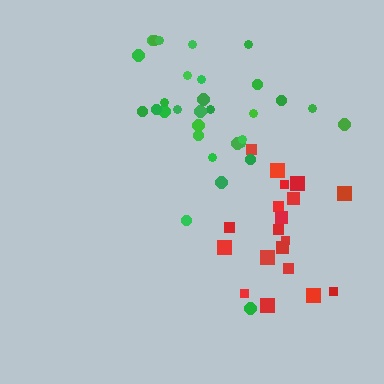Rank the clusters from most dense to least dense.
red, green.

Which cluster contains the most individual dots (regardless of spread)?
Green (31).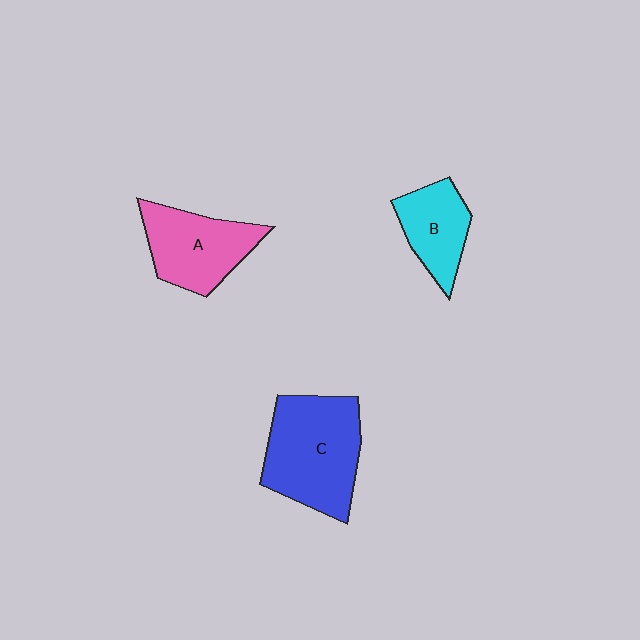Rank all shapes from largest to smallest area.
From largest to smallest: C (blue), A (pink), B (cyan).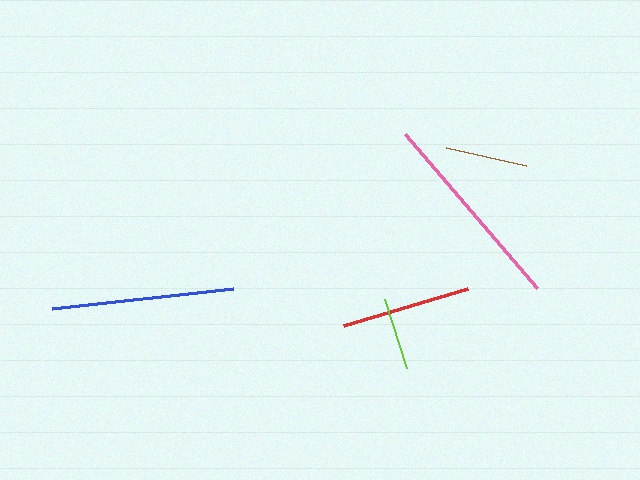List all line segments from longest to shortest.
From longest to shortest: pink, blue, red, brown, lime.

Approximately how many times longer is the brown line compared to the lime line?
The brown line is approximately 1.1 times the length of the lime line.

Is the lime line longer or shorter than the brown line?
The brown line is longer than the lime line.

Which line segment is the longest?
The pink line is the longest at approximately 203 pixels.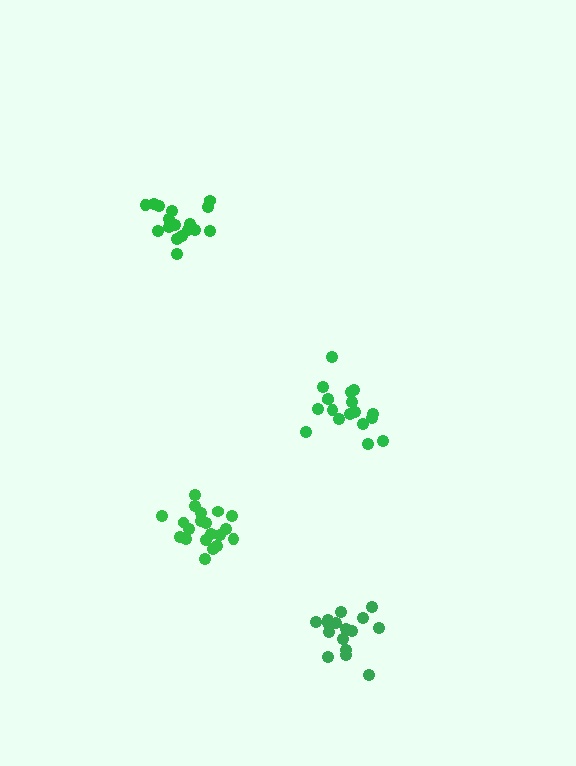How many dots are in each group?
Group 1: 17 dots, Group 2: 20 dots, Group 3: 17 dots, Group 4: 18 dots (72 total).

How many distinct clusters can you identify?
There are 4 distinct clusters.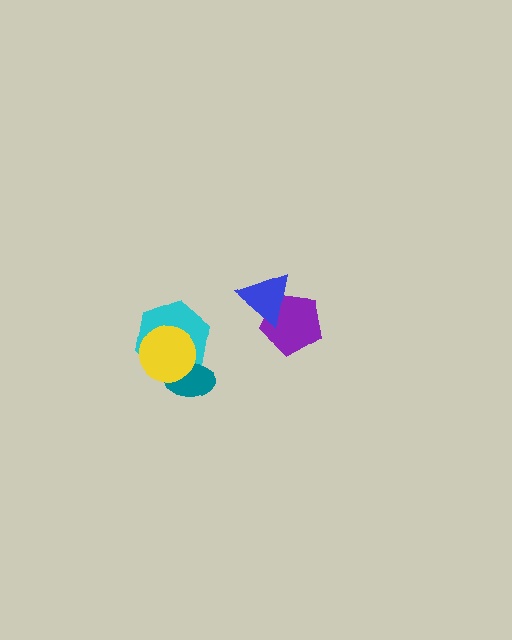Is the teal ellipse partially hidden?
Yes, it is partially covered by another shape.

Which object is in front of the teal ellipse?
The yellow circle is in front of the teal ellipse.